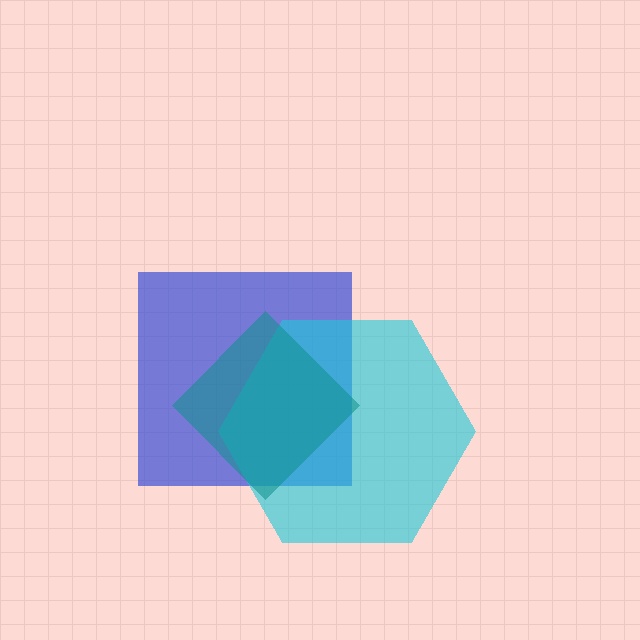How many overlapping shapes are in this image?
There are 3 overlapping shapes in the image.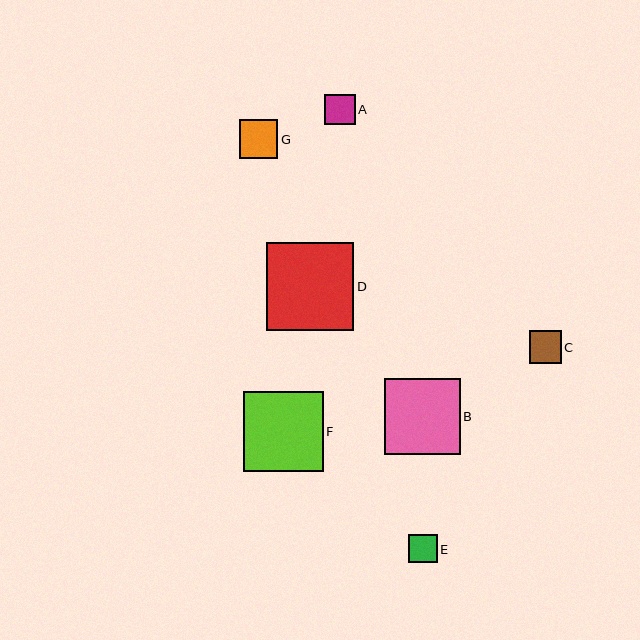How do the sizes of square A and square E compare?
Square A and square E are approximately the same size.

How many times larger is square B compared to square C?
Square B is approximately 2.4 times the size of square C.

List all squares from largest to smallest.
From largest to smallest: D, F, B, G, C, A, E.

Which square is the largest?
Square D is the largest with a size of approximately 88 pixels.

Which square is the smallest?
Square E is the smallest with a size of approximately 28 pixels.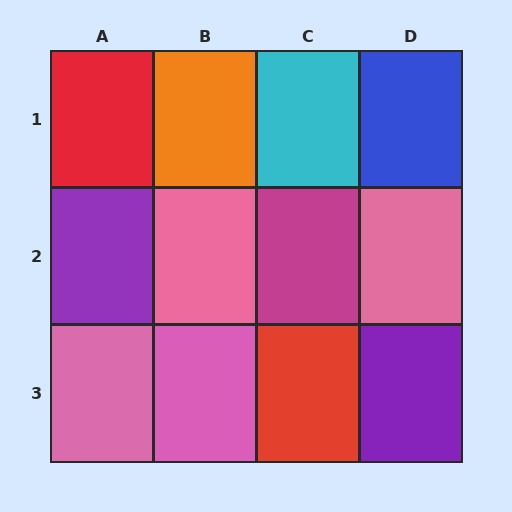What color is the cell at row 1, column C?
Cyan.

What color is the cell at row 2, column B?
Pink.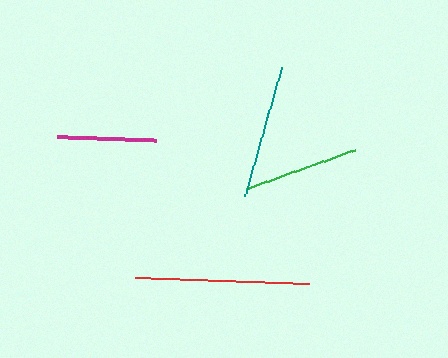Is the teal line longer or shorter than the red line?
The red line is longer than the teal line.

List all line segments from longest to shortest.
From longest to shortest: red, teal, green, magenta.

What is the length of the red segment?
The red segment is approximately 174 pixels long.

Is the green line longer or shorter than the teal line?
The teal line is longer than the green line.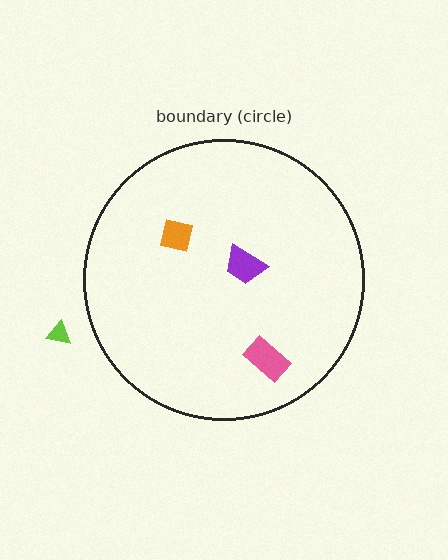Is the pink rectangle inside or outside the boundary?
Inside.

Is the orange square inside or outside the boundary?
Inside.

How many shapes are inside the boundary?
3 inside, 1 outside.